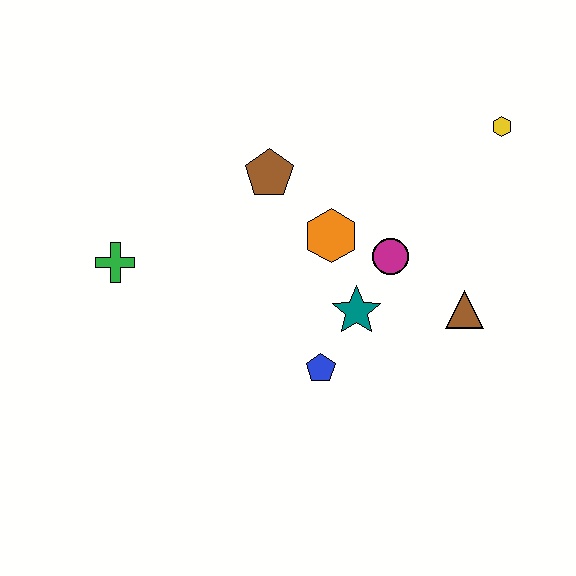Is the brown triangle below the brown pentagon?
Yes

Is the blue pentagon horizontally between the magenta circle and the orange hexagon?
No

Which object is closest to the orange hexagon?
The magenta circle is closest to the orange hexagon.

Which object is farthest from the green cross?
The yellow hexagon is farthest from the green cross.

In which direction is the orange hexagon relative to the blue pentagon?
The orange hexagon is above the blue pentagon.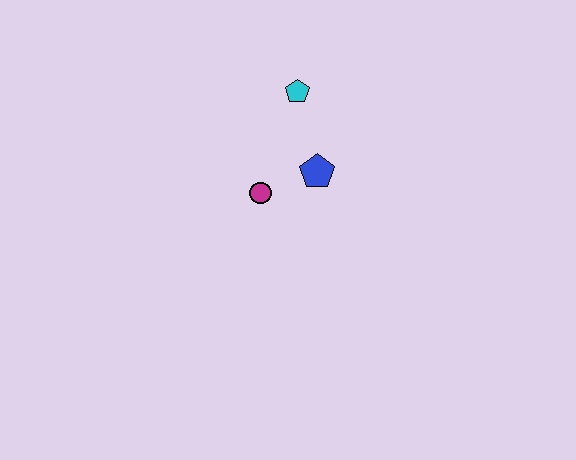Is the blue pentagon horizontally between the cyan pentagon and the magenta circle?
No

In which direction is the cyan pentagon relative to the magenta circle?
The cyan pentagon is above the magenta circle.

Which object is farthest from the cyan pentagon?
The magenta circle is farthest from the cyan pentagon.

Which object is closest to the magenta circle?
The blue pentagon is closest to the magenta circle.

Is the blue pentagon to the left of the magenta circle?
No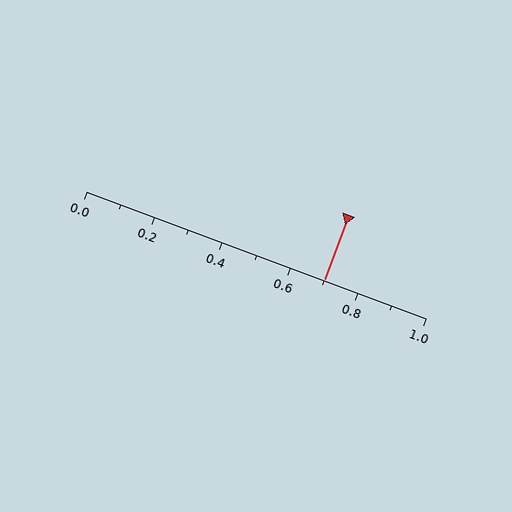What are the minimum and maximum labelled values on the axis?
The axis runs from 0.0 to 1.0.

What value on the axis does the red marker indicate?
The marker indicates approximately 0.7.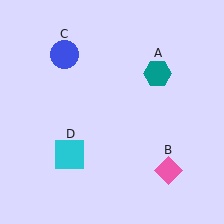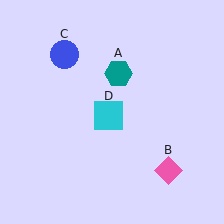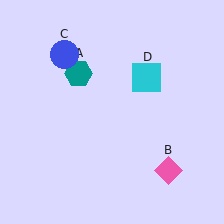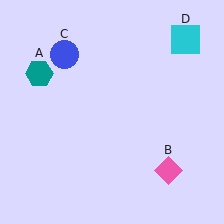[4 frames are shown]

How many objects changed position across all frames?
2 objects changed position: teal hexagon (object A), cyan square (object D).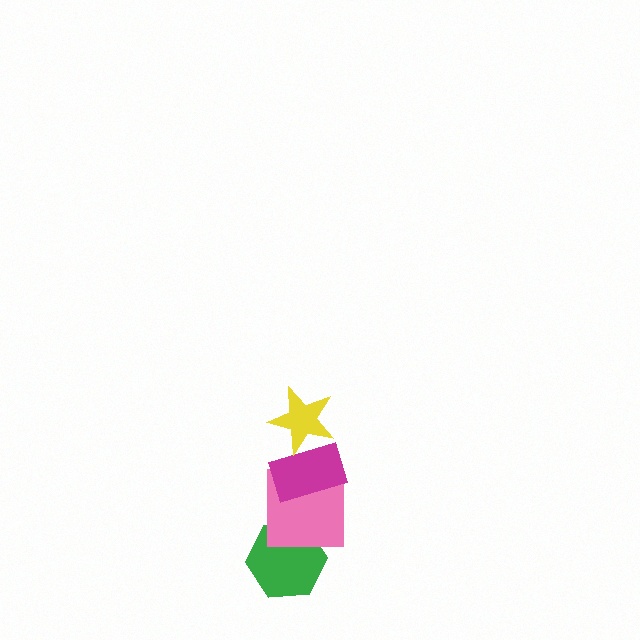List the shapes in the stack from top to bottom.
From top to bottom: the yellow star, the magenta rectangle, the pink square, the green hexagon.